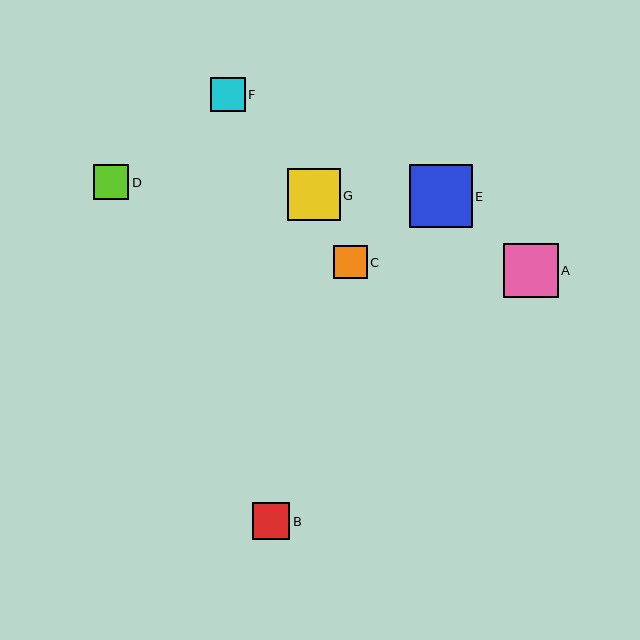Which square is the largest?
Square E is the largest with a size of approximately 62 pixels.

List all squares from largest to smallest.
From largest to smallest: E, A, G, B, D, F, C.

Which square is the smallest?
Square C is the smallest with a size of approximately 33 pixels.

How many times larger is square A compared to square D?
Square A is approximately 1.5 times the size of square D.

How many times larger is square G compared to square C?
Square G is approximately 1.6 times the size of square C.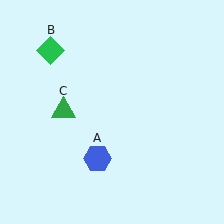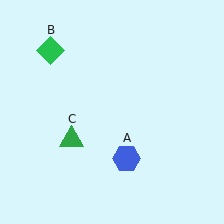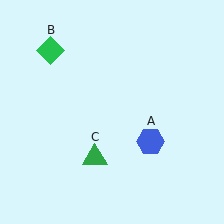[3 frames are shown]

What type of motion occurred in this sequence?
The blue hexagon (object A), green triangle (object C) rotated counterclockwise around the center of the scene.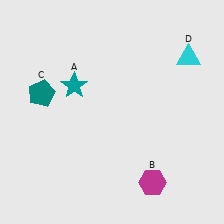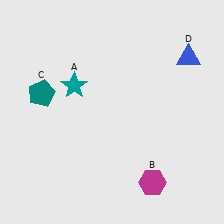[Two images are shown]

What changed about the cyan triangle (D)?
In Image 1, D is cyan. In Image 2, it changed to blue.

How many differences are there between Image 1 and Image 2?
There is 1 difference between the two images.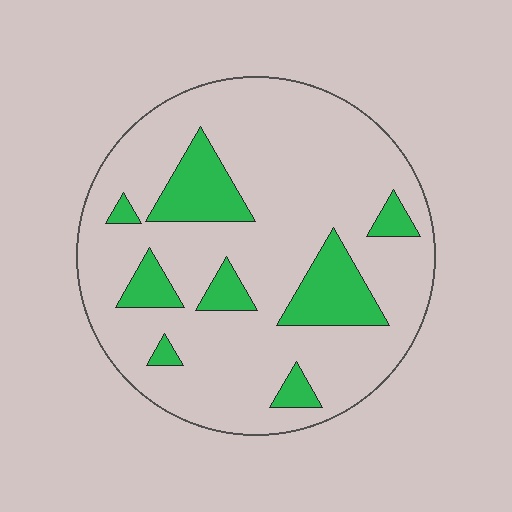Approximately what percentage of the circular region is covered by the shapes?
Approximately 20%.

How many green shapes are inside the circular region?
8.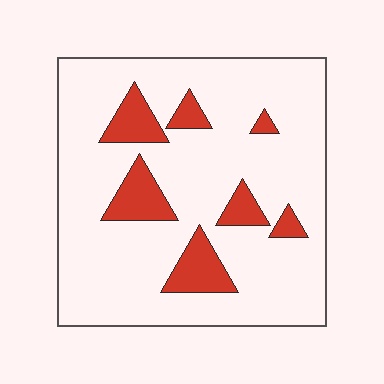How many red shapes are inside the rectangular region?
7.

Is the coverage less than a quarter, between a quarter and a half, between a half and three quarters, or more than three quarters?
Less than a quarter.